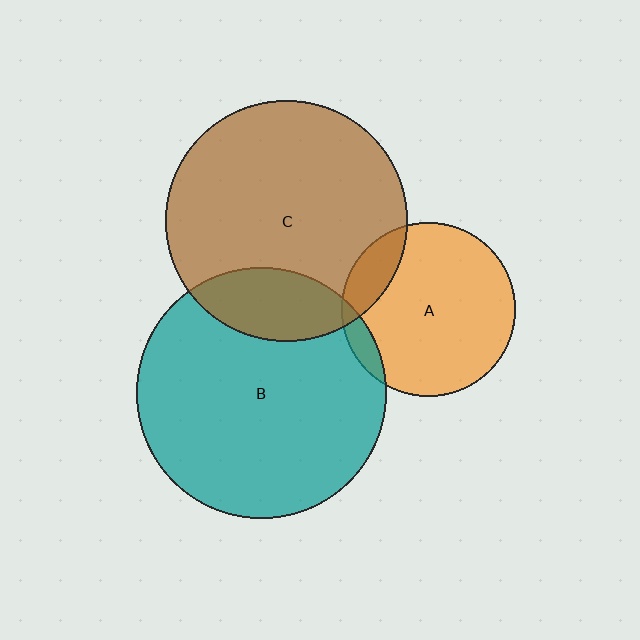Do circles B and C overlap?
Yes.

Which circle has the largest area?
Circle B (teal).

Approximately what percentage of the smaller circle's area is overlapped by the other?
Approximately 20%.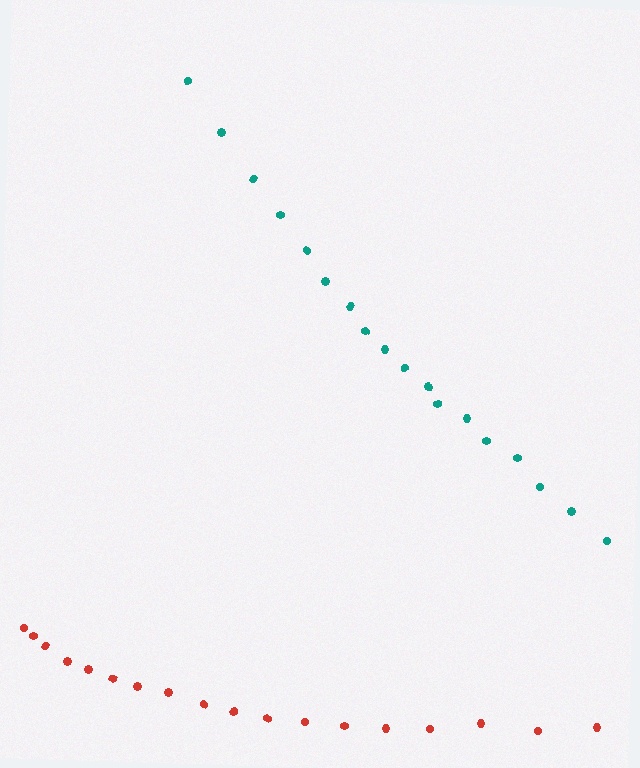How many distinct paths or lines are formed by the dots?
There are 2 distinct paths.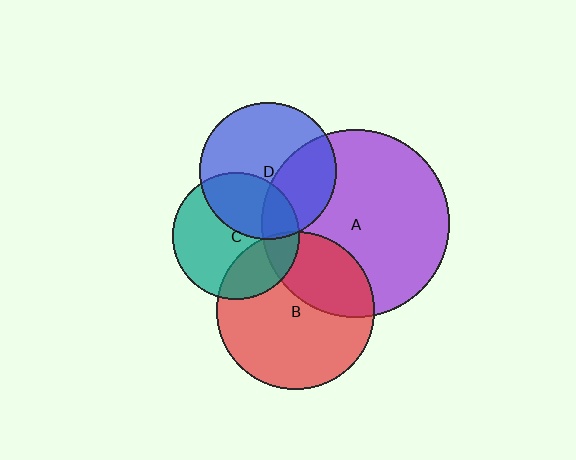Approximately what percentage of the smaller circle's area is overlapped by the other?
Approximately 35%.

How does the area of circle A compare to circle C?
Approximately 2.2 times.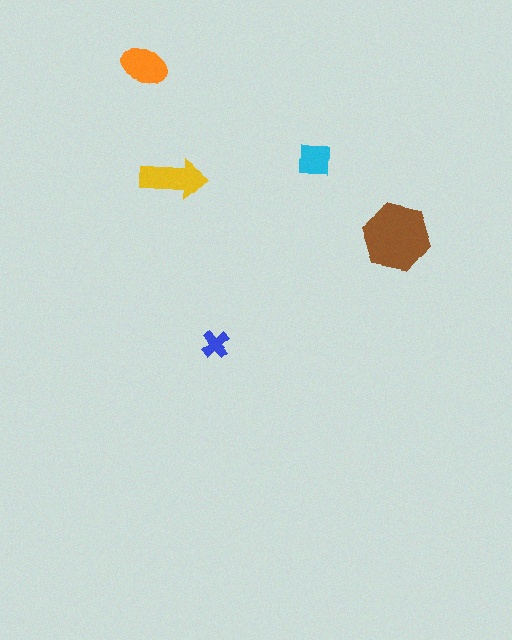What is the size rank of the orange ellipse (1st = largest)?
3rd.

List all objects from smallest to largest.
The blue cross, the cyan square, the orange ellipse, the yellow arrow, the brown hexagon.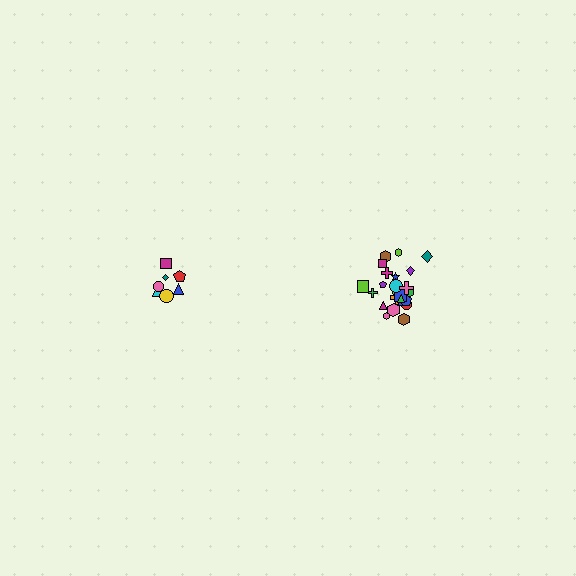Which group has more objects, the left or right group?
The right group.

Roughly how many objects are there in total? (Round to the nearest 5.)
Roughly 30 objects in total.